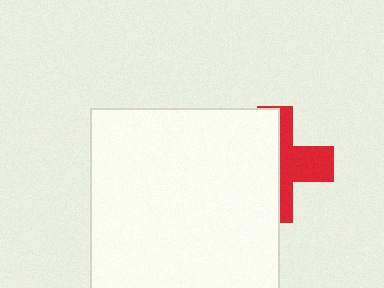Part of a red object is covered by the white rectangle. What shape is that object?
It is a cross.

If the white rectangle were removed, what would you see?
You would see the complete red cross.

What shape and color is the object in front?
The object in front is a white rectangle.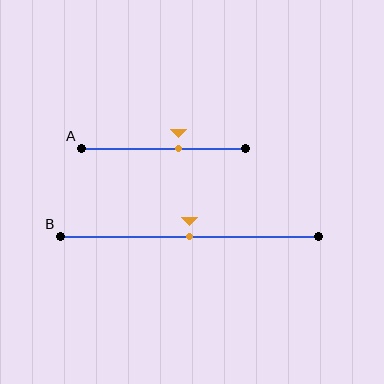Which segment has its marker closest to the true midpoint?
Segment B has its marker closest to the true midpoint.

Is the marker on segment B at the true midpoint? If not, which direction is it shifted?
Yes, the marker on segment B is at the true midpoint.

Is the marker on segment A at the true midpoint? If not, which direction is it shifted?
No, the marker on segment A is shifted to the right by about 9% of the segment length.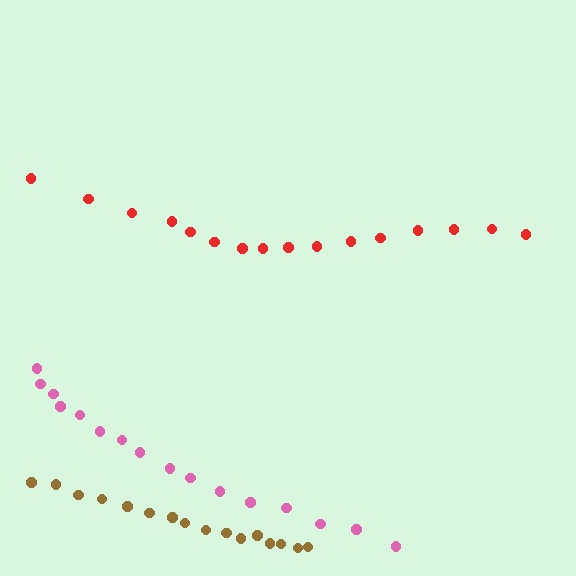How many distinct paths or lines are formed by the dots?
There are 3 distinct paths.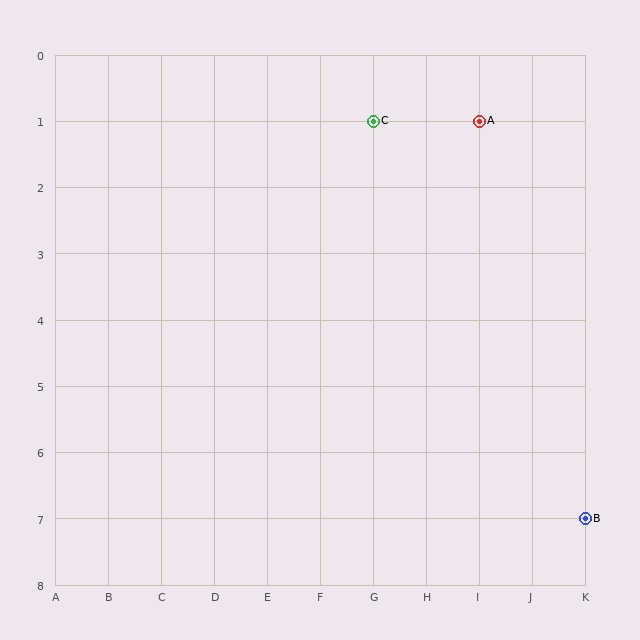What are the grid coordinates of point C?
Point C is at grid coordinates (G, 1).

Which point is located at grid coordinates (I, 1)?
Point A is at (I, 1).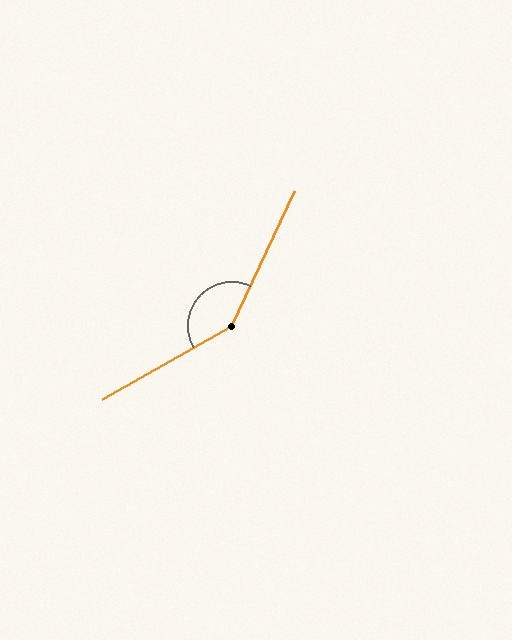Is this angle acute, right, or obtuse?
It is obtuse.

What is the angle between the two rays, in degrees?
Approximately 145 degrees.